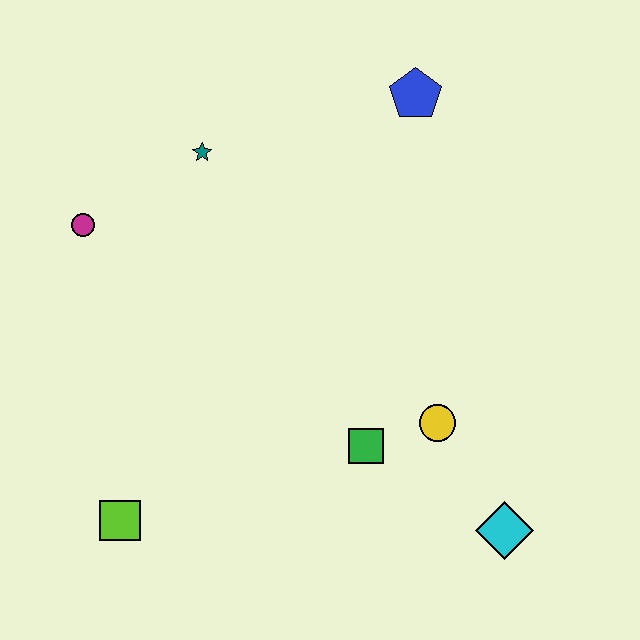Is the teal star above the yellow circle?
Yes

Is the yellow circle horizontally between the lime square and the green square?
No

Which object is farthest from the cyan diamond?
The magenta circle is farthest from the cyan diamond.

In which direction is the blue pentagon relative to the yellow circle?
The blue pentagon is above the yellow circle.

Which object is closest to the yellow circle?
The green square is closest to the yellow circle.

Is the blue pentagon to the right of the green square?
Yes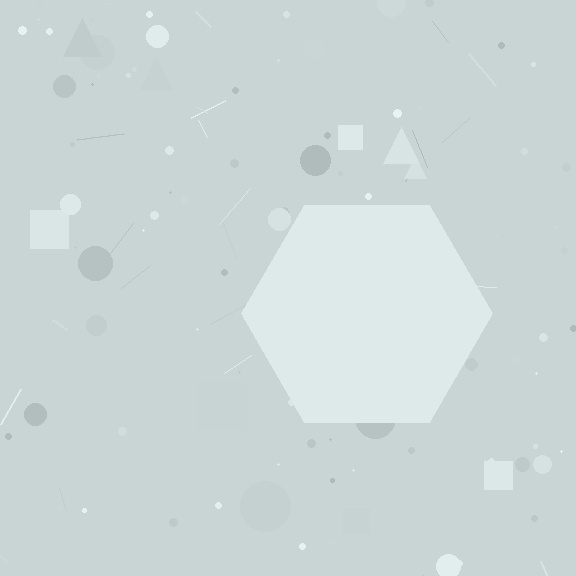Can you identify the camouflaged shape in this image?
The camouflaged shape is a hexagon.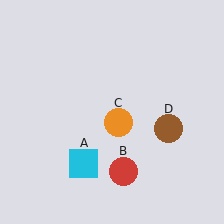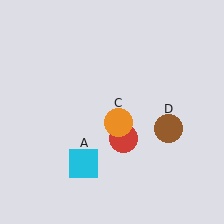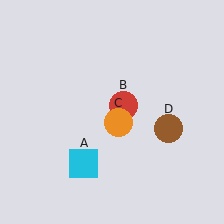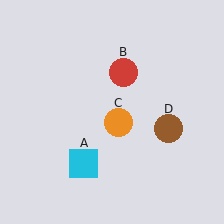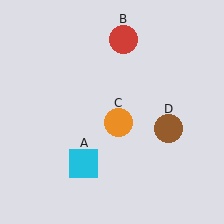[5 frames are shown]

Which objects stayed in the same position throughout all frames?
Cyan square (object A) and orange circle (object C) and brown circle (object D) remained stationary.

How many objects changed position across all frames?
1 object changed position: red circle (object B).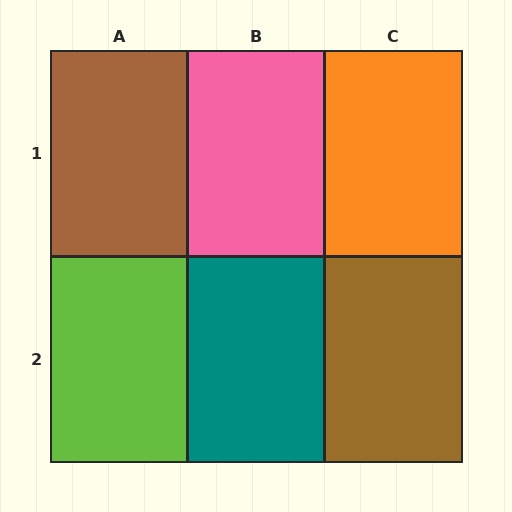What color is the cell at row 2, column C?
Brown.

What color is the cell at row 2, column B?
Teal.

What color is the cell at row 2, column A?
Lime.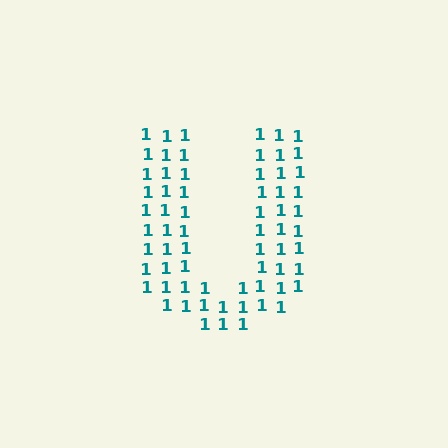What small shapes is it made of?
It is made of small digit 1's.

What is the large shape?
The large shape is the letter U.